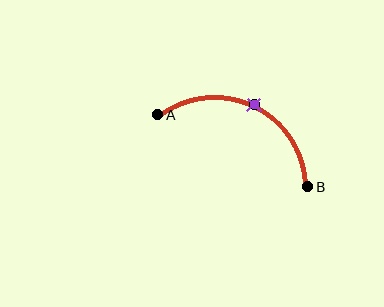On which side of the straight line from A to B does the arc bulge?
The arc bulges above the straight line connecting A and B.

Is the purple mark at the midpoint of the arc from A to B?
Yes. The purple mark lies on the arc at equal arc-length from both A and B — it is the arc midpoint.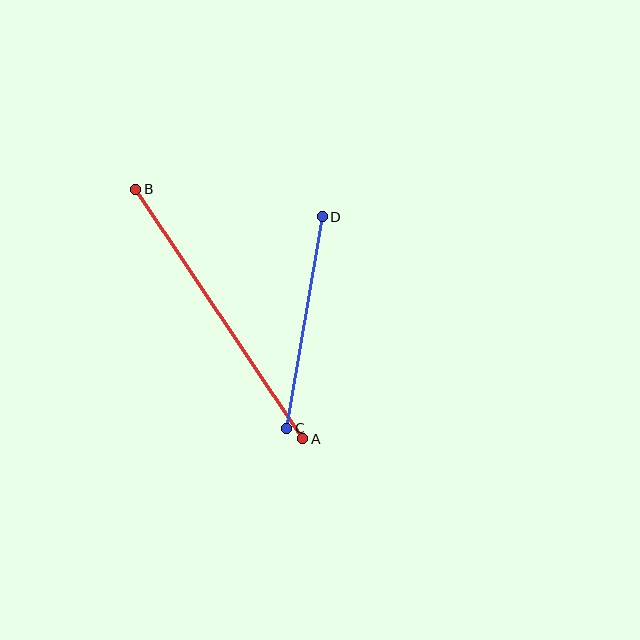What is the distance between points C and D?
The distance is approximately 215 pixels.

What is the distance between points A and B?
The distance is approximately 300 pixels.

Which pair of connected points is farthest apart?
Points A and B are farthest apart.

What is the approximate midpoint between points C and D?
The midpoint is at approximately (304, 323) pixels.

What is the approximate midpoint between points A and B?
The midpoint is at approximately (219, 314) pixels.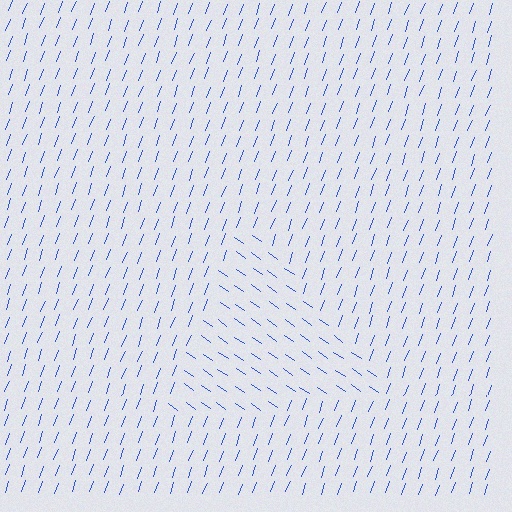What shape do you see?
I see a triangle.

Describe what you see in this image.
The image is filled with small blue line segments. A triangle region in the image has lines oriented differently from the surrounding lines, creating a visible texture boundary.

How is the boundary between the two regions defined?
The boundary is defined purely by a change in line orientation (approximately 75 degrees difference). All lines are the same color and thickness.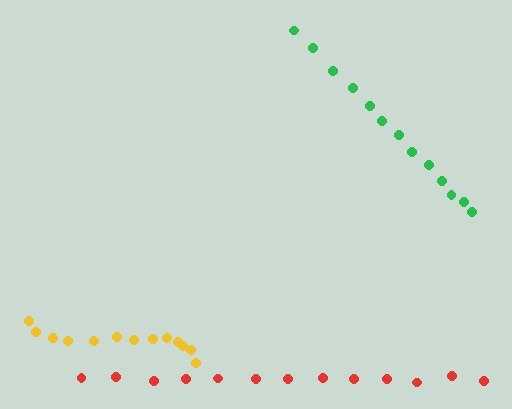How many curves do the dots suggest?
There are 3 distinct paths.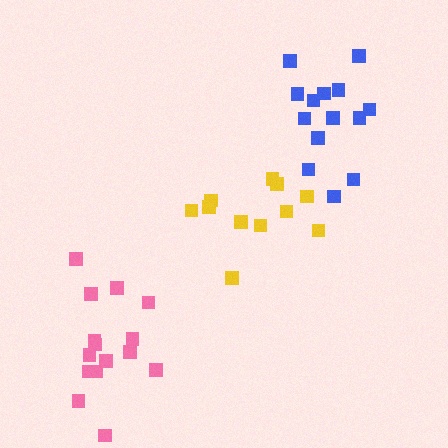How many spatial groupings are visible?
There are 3 spatial groupings.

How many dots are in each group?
Group 1: 15 dots, Group 2: 11 dots, Group 3: 14 dots (40 total).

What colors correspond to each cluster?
The clusters are colored: pink, yellow, blue.